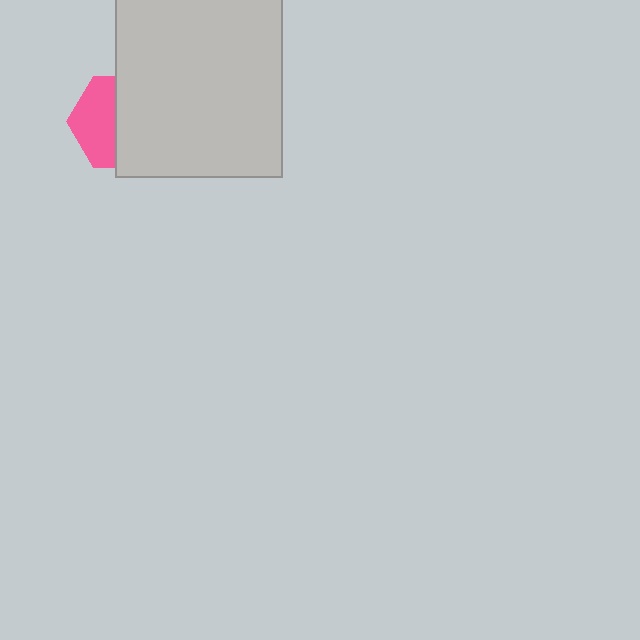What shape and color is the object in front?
The object in front is a light gray rectangle.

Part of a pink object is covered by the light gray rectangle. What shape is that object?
It is a hexagon.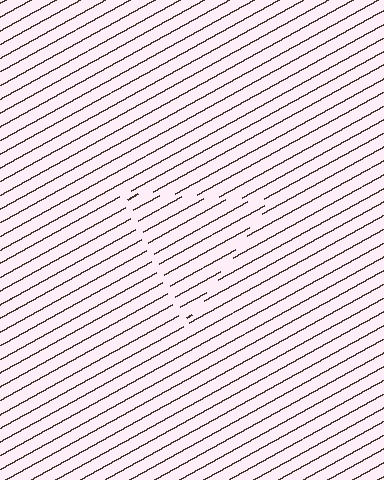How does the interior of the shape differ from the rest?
The interior of the shape contains the same grating, shifted by half a period — the contour is defined by the phase discontinuity where line-ends from the inner and outer gratings abut.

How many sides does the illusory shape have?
3 sides — the line-ends trace a triangle.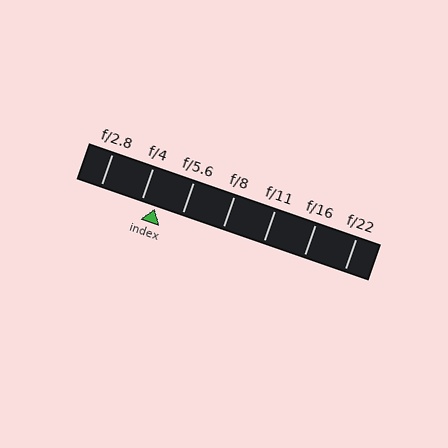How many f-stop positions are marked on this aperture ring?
There are 7 f-stop positions marked.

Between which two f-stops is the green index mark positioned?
The index mark is between f/4 and f/5.6.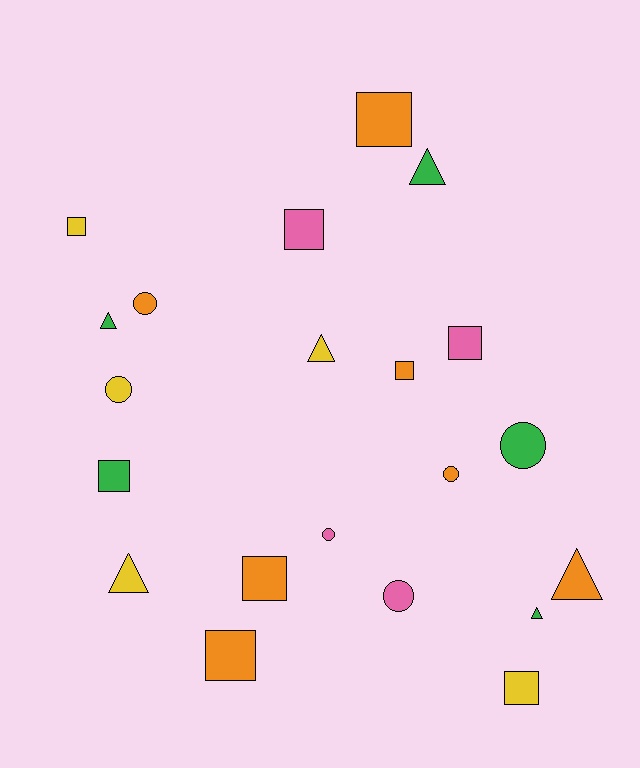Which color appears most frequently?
Orange, with 7 objects.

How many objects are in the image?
There are 21 objects.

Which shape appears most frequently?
Square, with 9 objects.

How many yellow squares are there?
There are 2 yellow squares.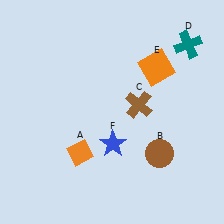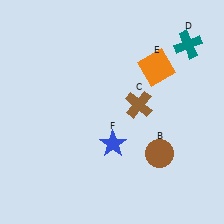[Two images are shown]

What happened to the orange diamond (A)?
The orange diamond (A) was removed in Image 2. It was in the bottom-left area of Image 1.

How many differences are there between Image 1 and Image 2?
There is 1 difference between the two images.